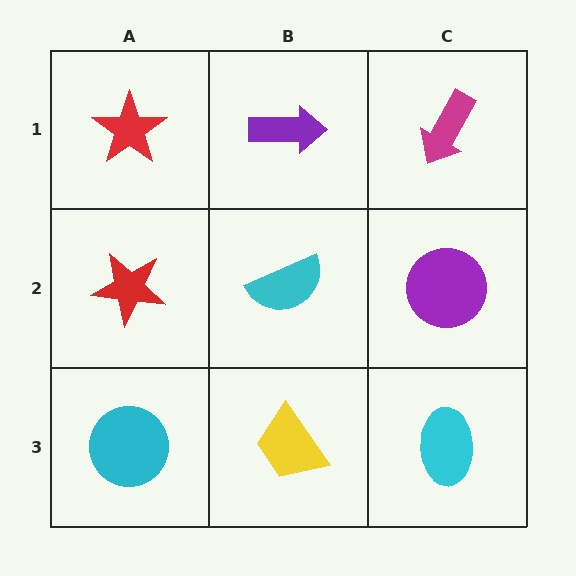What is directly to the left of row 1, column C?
A purple arrow.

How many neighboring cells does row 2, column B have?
4.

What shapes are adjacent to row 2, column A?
A red star (row 1, column A), a cyan circle (row 3, column A), a cyan semicircle (row 2, column B).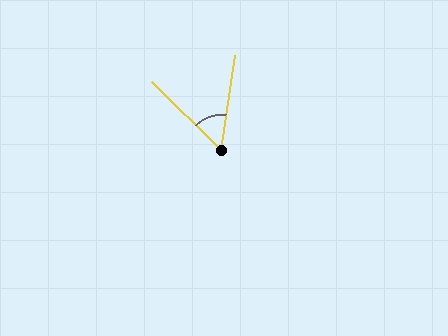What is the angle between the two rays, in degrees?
Approximately 54 degrees.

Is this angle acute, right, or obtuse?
It is acute.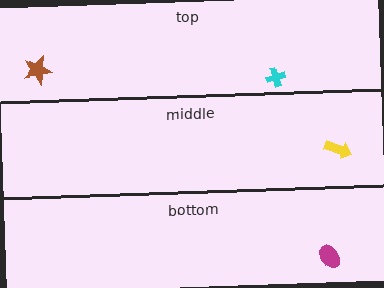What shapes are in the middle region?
The yellow arrow.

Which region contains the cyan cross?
The top region.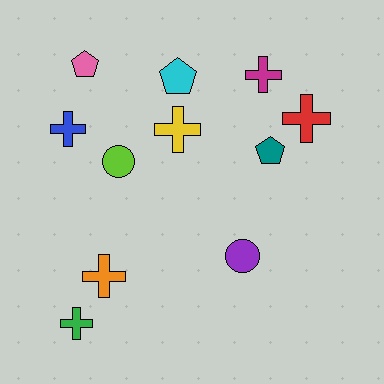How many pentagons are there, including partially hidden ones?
There are 3 pentagons.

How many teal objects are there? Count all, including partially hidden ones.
There is 1 teal object.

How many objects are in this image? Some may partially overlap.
There are 11 objects.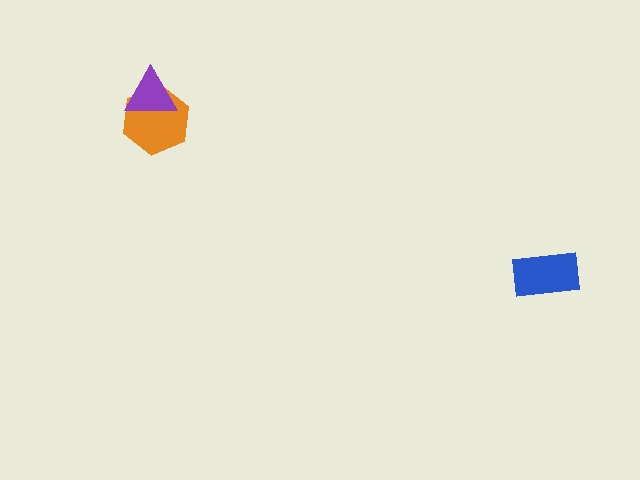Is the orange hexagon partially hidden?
Yes, it is partially covered by another shape.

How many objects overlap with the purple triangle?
1 object overlaps with the purple triangle.